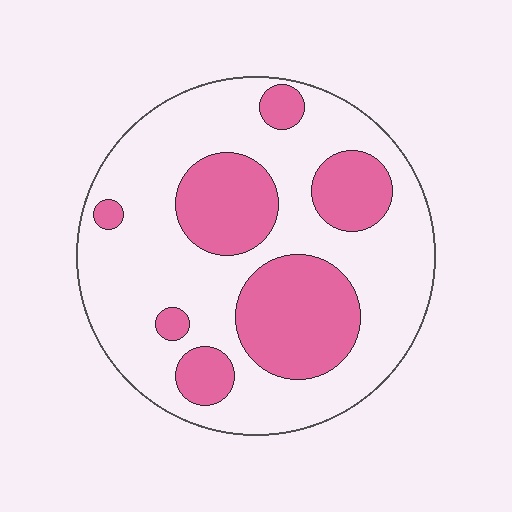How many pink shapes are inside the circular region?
7.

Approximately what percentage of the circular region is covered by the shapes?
Approximately 30%.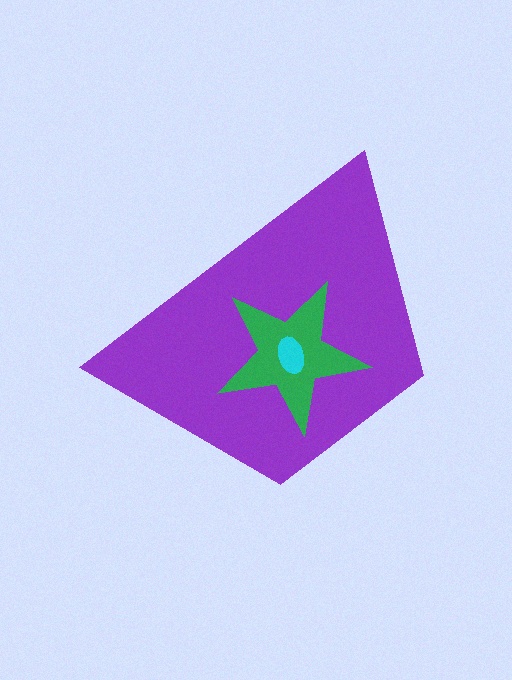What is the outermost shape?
The purple trapezoid.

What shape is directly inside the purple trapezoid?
The green star.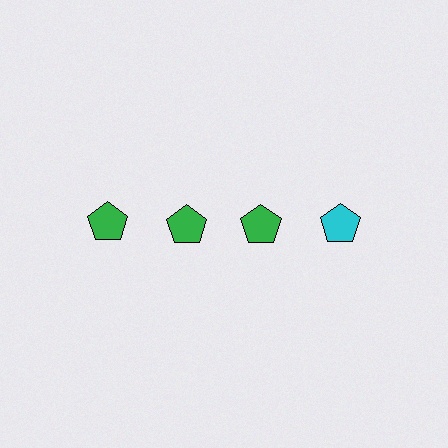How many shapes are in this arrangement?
There are 4 shapes arranged in a grid pattern.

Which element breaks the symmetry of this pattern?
The cyan pentagon in the top row, second from right column breaks the symmetry. All other shapes are green pentagons.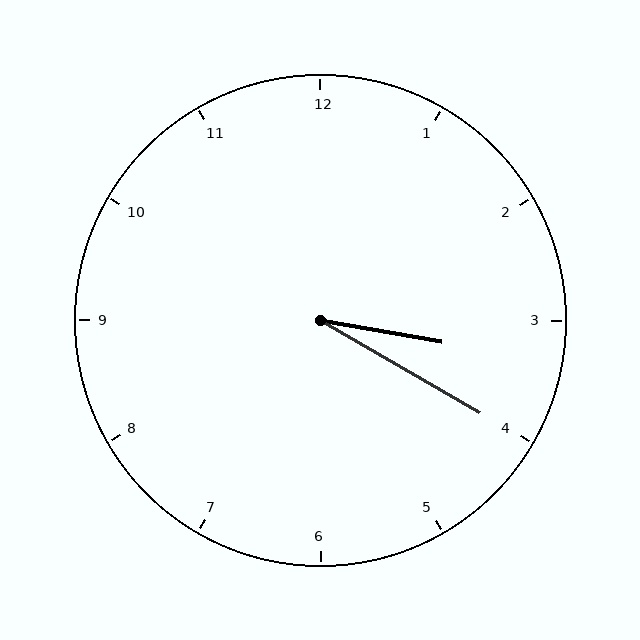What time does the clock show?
3:20.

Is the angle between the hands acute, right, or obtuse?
It is acute.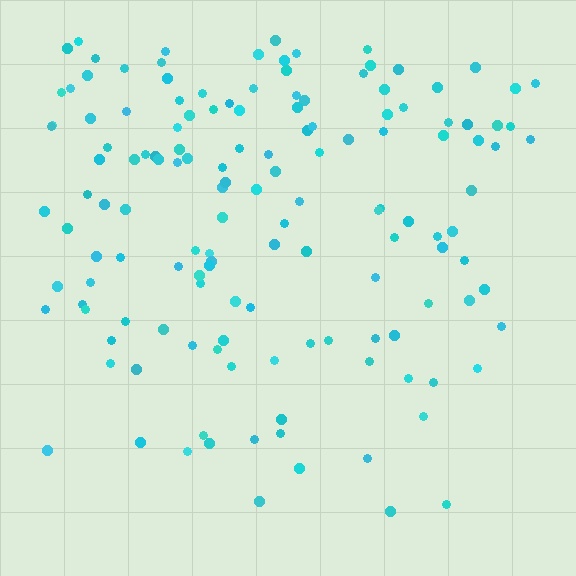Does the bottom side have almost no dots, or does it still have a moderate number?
Still a moderate number, just noticeably fewer than the top.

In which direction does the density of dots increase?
From bottom to top, with the top side densest.